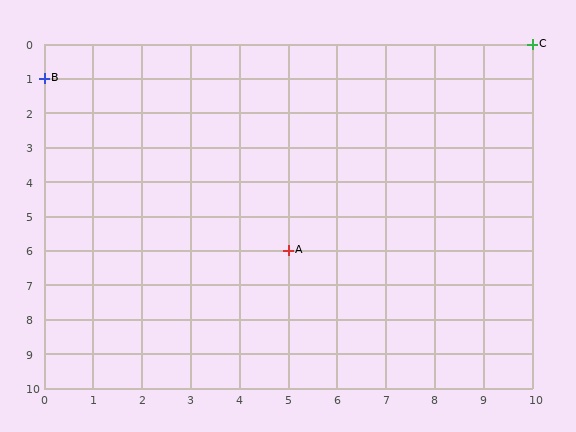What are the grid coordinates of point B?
Point B is at grid coordinates (0, 1).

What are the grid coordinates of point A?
Point A is at grid coordinates (5, 6).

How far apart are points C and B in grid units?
Points C and B are 10 columns and 1 row apart (about 10.0 grid units diagonally).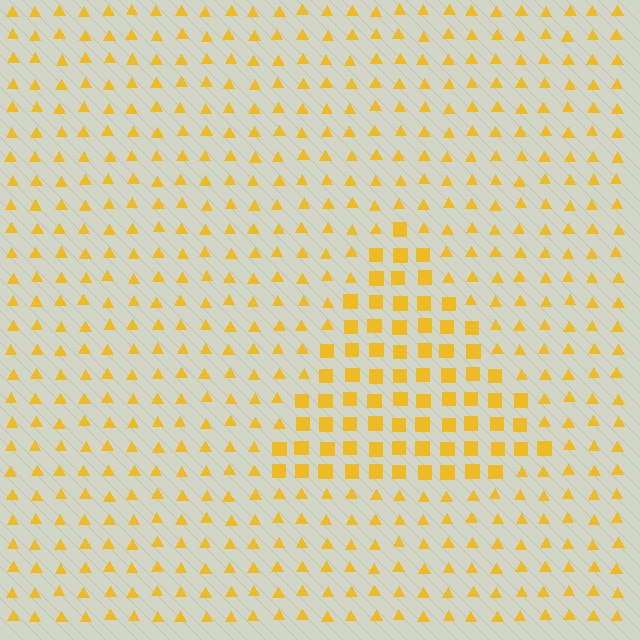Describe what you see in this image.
The image is filled with small yellow elements arranged in a uniform grid. A triangle-shaped region contains squares, while the surrounding area contains triangles. The boundary is defined purely by the change in element shape.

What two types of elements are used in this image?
The image uses squares inside the triangle region and triangles outside it.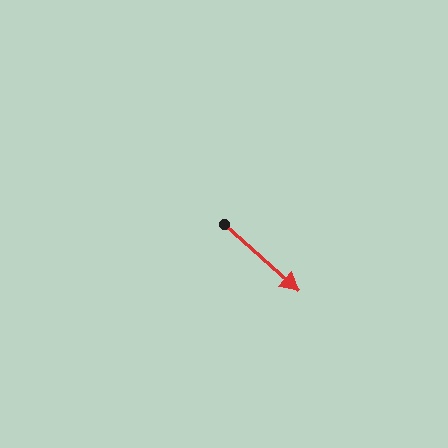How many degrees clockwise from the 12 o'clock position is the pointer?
Approximately 132 degrees.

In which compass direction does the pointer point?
Southeast.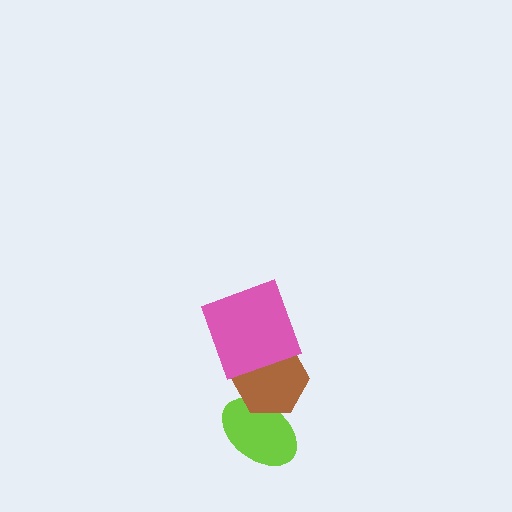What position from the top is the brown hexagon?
The brown hexagon is 2nd from the top.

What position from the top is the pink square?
The pink square is 1st from the top.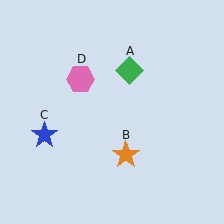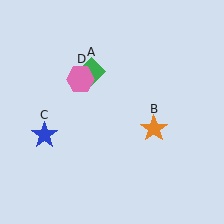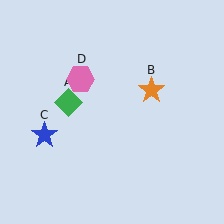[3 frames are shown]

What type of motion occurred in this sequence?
The green diamond (object A), orange star (object B) rotated counterclockwise around the center of the scene.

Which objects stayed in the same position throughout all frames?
Blue star (object C) and pink hexagon (object D) remained stationary.